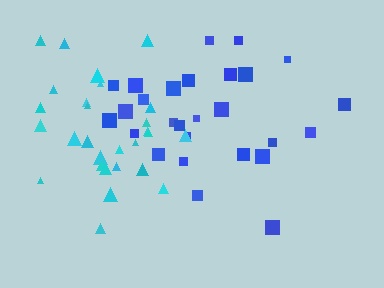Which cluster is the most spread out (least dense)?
Blue.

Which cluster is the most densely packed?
Cyan.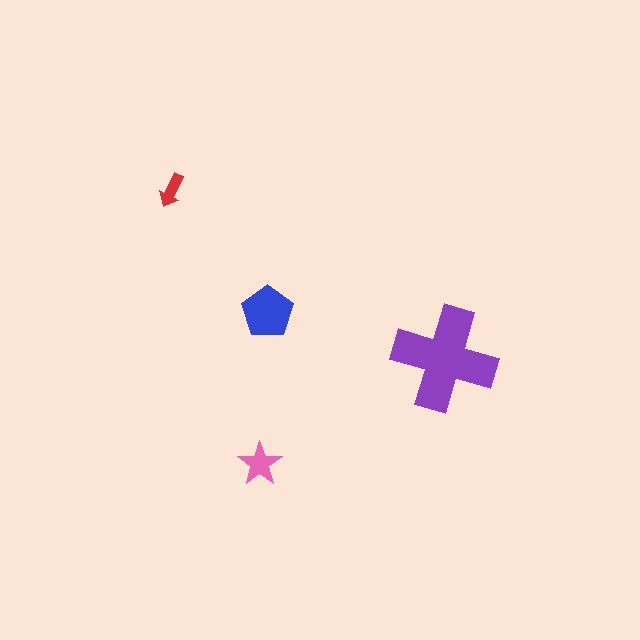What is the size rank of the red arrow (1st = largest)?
4th.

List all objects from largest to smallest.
The purple cross, the blue pentagon, the pink star, the red arrow.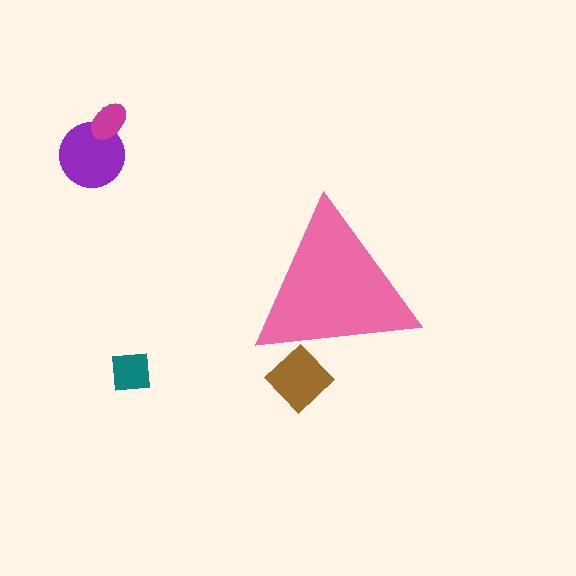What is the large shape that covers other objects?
A pink triangle.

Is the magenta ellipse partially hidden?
No, the magenta ellipse is fully visible.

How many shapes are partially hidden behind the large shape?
1 shape is partially hidden.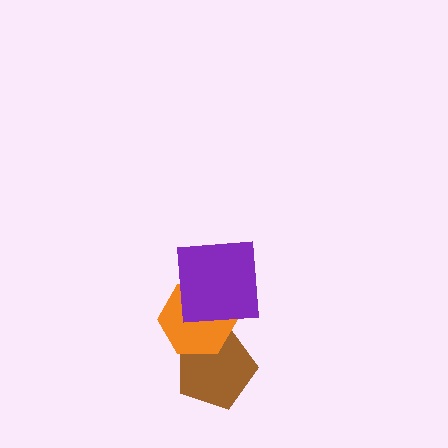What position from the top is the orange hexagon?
The orange hexagon is 2nd from the top.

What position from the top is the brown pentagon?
The brown pentagon is 3rd from the top.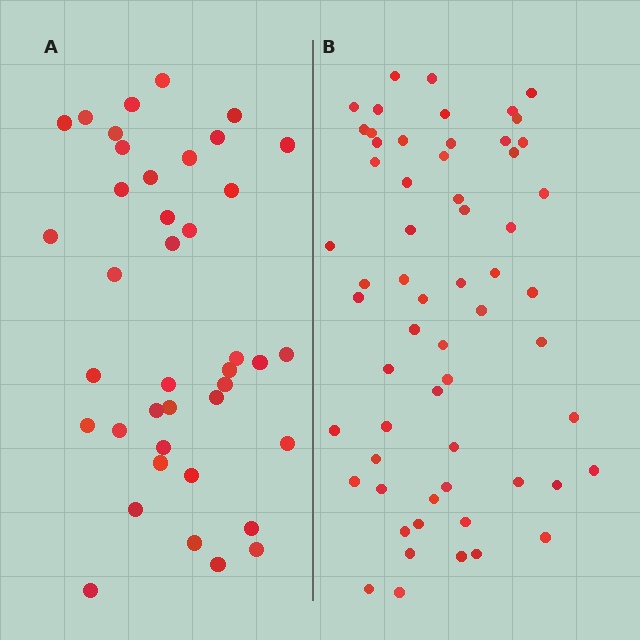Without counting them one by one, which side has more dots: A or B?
Region B (the right region) has more dots.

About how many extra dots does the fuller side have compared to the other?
Region B has approximately 20 more dots than region A.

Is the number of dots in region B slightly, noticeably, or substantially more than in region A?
Region B has substantially more. The ratio is roughly 1.5 to 1.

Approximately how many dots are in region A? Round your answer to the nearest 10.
About 40 dots.